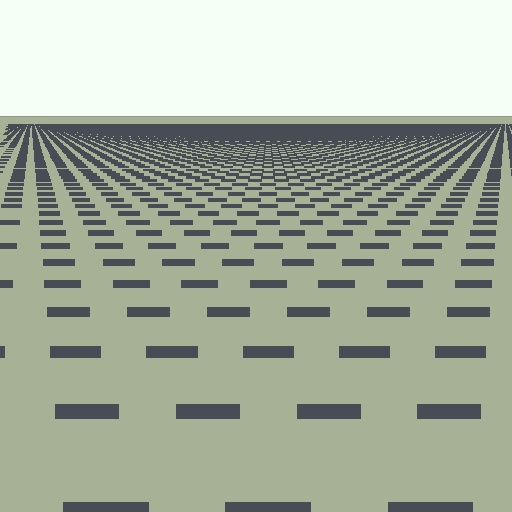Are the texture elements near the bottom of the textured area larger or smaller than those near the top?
Larger. Near the bottom, elements are closer to the viewer and appear at a bigger on-screen size.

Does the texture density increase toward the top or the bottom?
Density increases toward the top.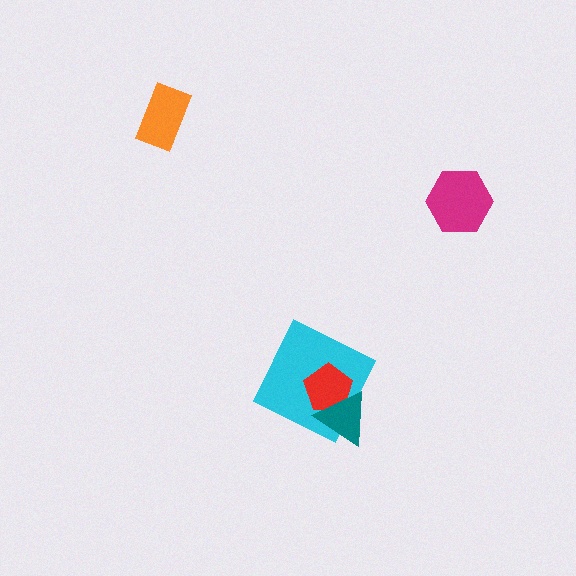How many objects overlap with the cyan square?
2 objects overlap with the cyan square.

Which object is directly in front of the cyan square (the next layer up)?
The red pentagon is directly in front of the cyan square.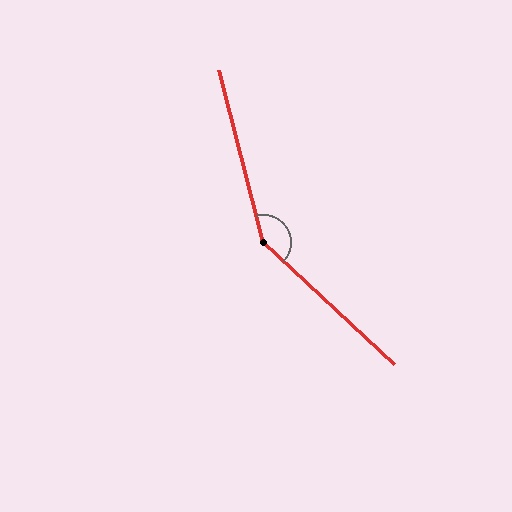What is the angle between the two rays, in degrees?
Approximately 147 degrees.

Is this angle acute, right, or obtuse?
It is obtuse.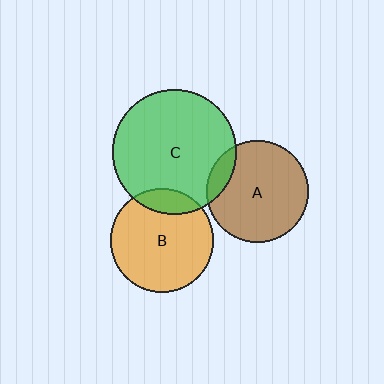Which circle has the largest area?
Circle C (green).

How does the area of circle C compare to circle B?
Approximately 1.5 times.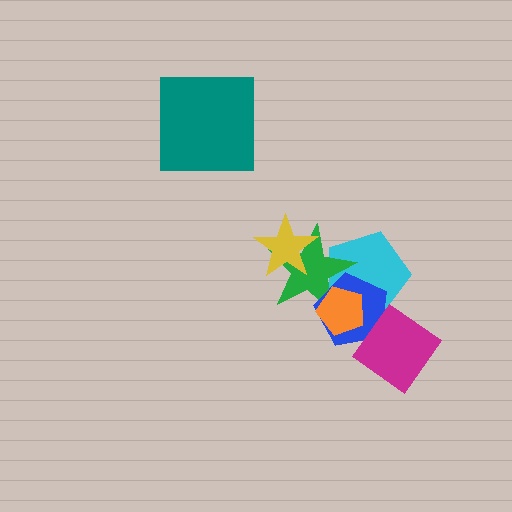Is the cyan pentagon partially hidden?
Yes, it is partially covered by another shape.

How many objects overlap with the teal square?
0 objects overlap with the teal square.